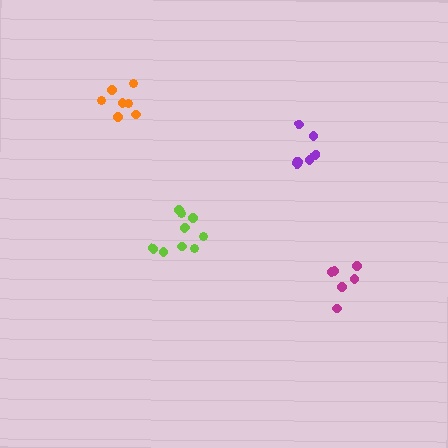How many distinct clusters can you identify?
There are 4 distinct clusters.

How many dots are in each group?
Group 1: 6 dots, Group 2: 6 dots, Group 3: 10 dots, Group 4: 7 dots (29 total).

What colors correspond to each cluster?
The clusters are colored: magenta, purple, lime, orange.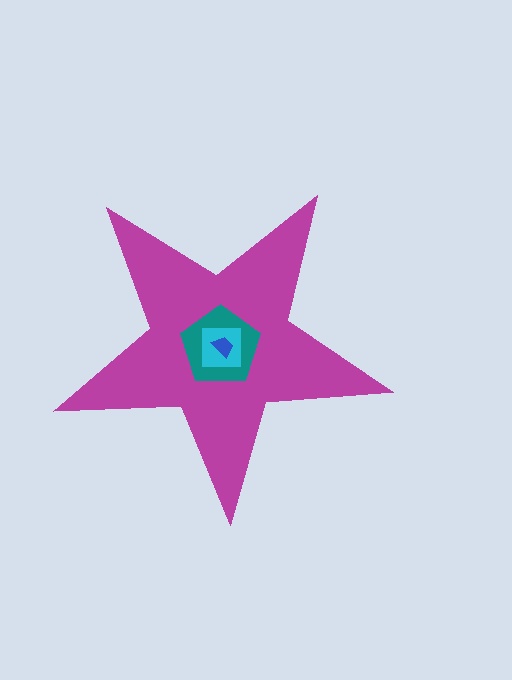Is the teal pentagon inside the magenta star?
Yes.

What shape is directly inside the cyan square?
The blue trapezoid.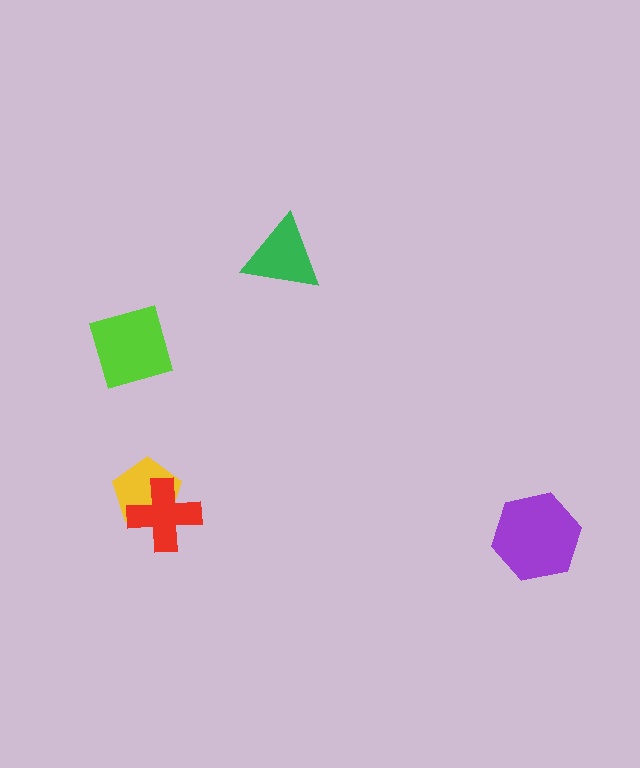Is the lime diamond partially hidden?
No, no other shape covers it.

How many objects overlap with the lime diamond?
0 objects overlap with the lime diamond.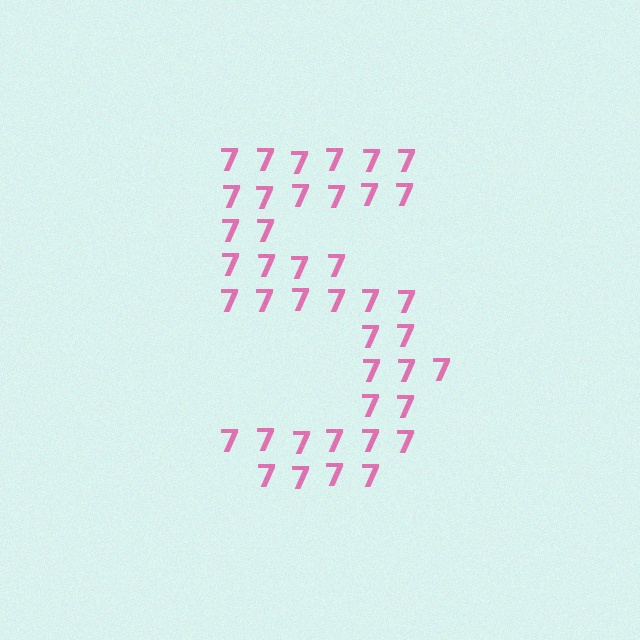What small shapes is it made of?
It is made of small digit 7's.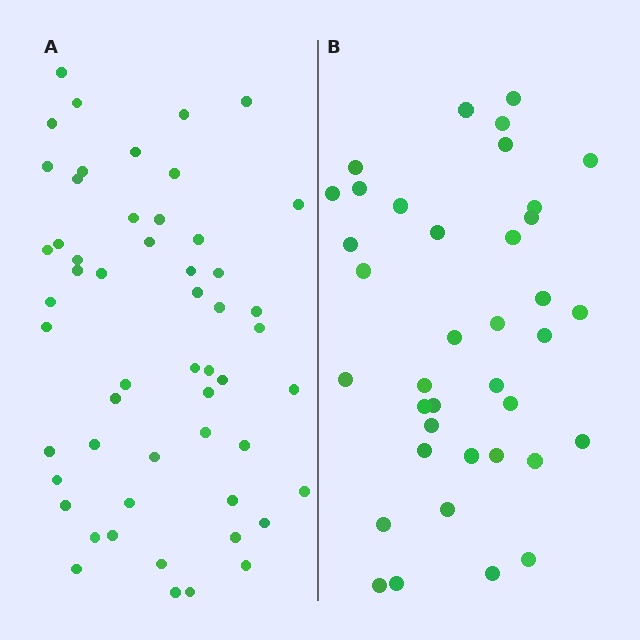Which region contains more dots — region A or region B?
Region A (the left region) has more dots.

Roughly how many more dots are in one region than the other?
Region A has approximately 15 more dots than region B.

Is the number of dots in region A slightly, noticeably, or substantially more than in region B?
Region A has noticeably more, but not dramatically so. The ratio is roughly 1.4 to 1.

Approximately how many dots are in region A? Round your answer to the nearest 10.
About 50 dots. (The exact count is 54, which rounds to 50.)